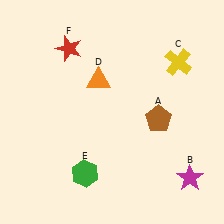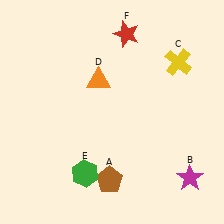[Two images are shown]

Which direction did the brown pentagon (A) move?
The brown pentagon (A) moved down.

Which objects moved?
The objects that moved are: the brown pentagon (A), the red star (F).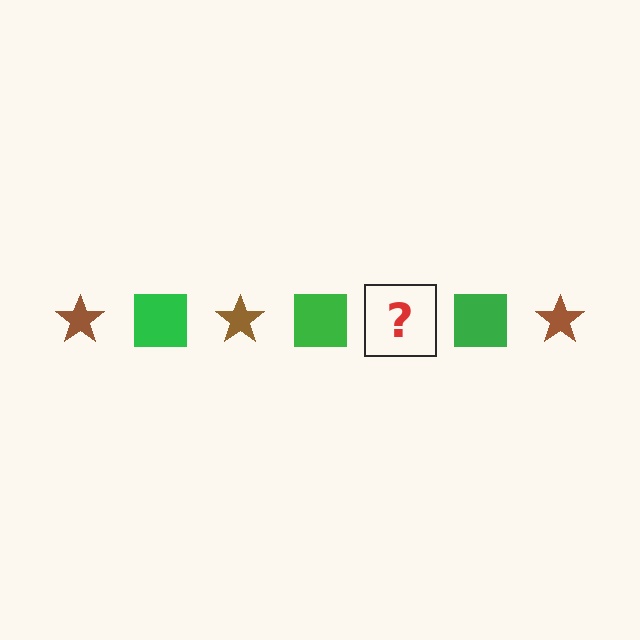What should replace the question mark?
The question mark should be replaced with a brown star.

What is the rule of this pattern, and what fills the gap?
The rule is that the pattern alternates between brown star and green square. The gap should be filled with a brown star.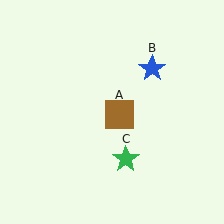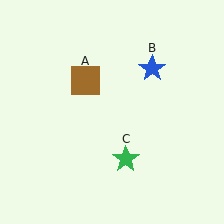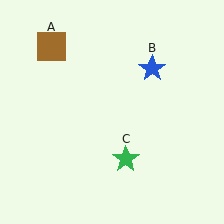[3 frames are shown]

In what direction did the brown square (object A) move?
The brown square (object A) moved up and to the left.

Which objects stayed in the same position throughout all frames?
Blue star (object B) and green star (object C) remained stationary.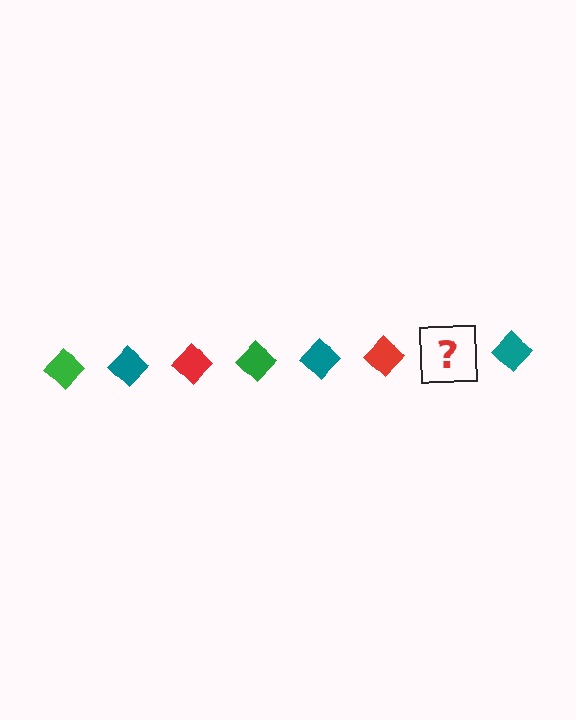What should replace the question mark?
The question mark should be replaced with a green diamond.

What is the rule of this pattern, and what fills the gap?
The rule is that the pattern cycles through green, teal, red diamonds. The gap should be filled with a green diamond.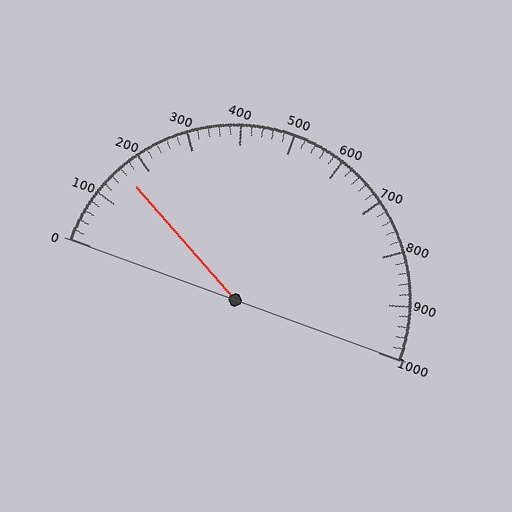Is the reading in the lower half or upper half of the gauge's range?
The reading is in the lower half of the range (0 to 1000).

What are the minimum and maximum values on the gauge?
The gauge ranges from 0 to 1000.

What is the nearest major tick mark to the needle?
The nearest major tick mark is 200.